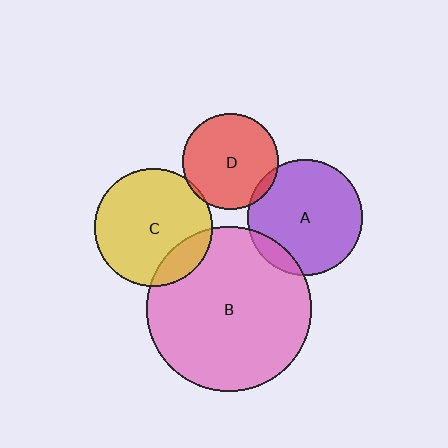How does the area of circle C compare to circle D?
Approximately 1.5 times.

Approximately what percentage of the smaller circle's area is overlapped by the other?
Approximately 5%.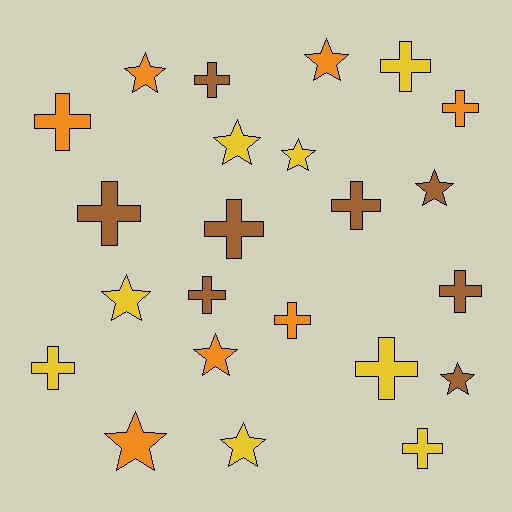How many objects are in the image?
There are 23 objects.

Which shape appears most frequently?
Cross, with 13 objects.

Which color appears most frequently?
Yellow, with 8 objects.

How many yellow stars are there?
There are 4 yellow stars.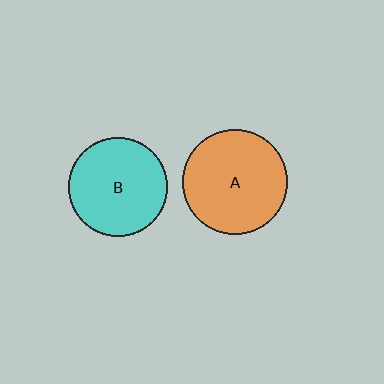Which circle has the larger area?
Circle A (orange).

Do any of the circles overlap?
No, none of the circles overlap.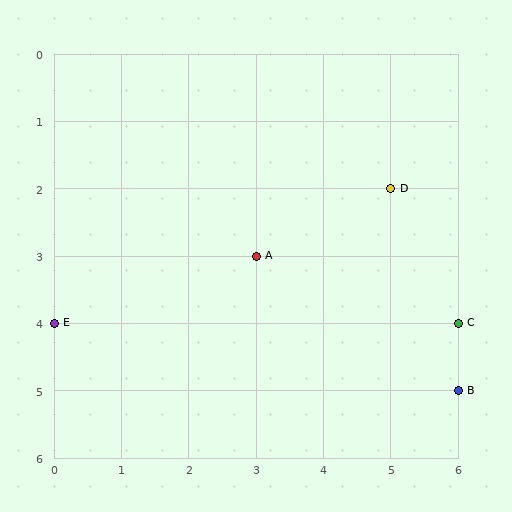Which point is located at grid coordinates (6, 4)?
Point C is at (6, 4).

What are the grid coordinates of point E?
Point E is at grid coordinates (0, 4).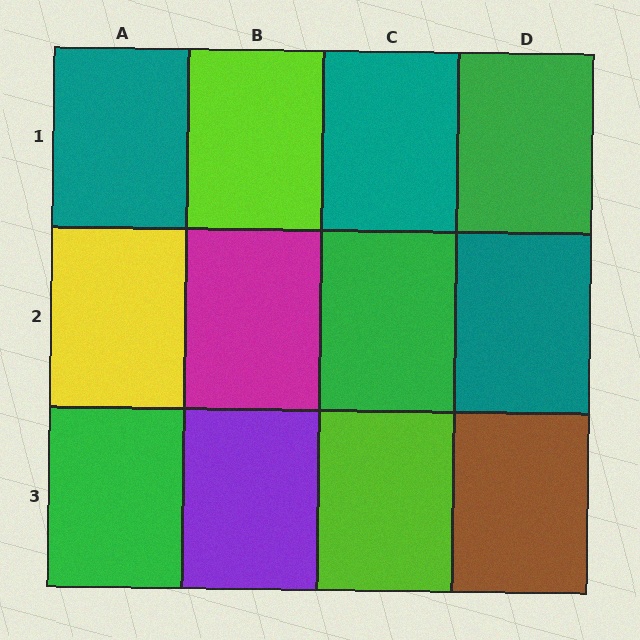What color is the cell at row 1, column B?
Lime.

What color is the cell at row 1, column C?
Teal.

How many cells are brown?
1 cell is brown.